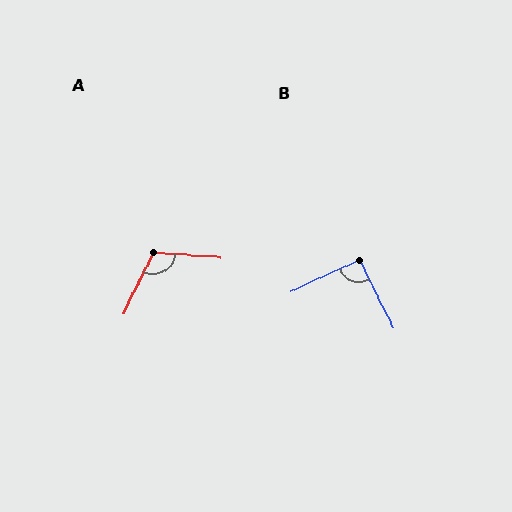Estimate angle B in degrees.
Approximately 91 degrees.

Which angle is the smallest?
B, at approximately 91 degrees.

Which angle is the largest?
A, at approximately 112 degrees.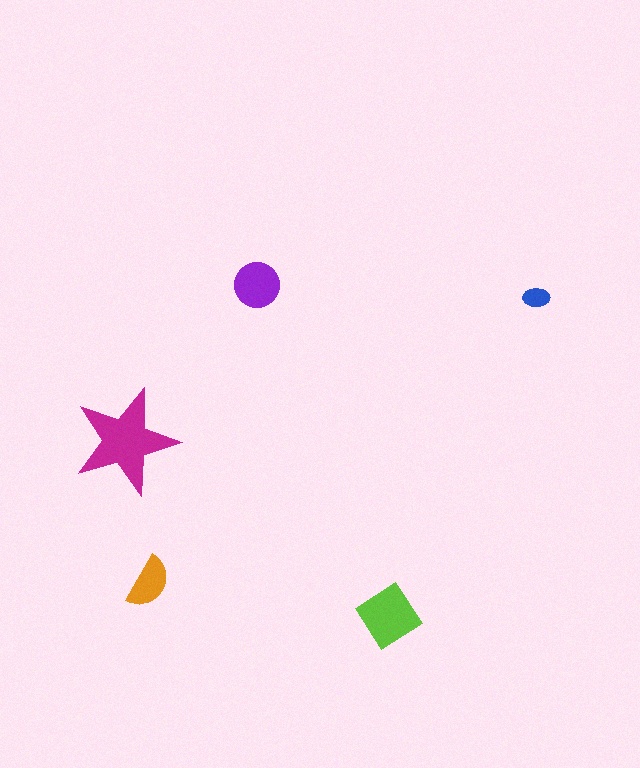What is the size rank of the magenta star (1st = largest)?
1st.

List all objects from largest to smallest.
The magenta star, the lime diamond, the purple circle, the orange semicircle, the blue ellipse.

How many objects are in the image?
There are 5 objects in the image.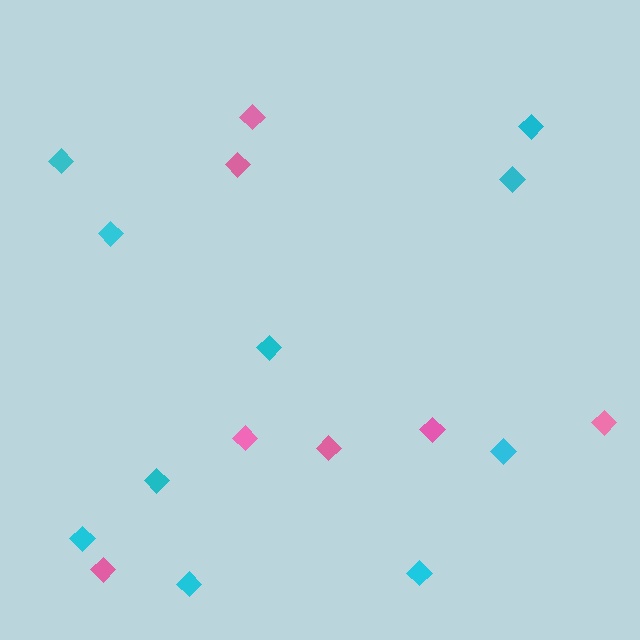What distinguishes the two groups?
There are 2 groups: one group of pink diamonds (7) and one group of cyan diamonds (10).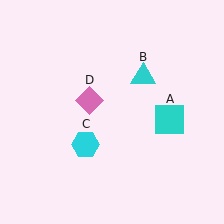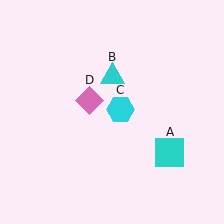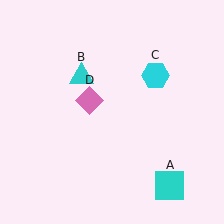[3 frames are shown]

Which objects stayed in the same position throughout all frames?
Pink diamond (object D) remained stationary.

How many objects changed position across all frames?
3 objects changed position: cyan square (object A), cyan triangle (object B), cyan hexagon (object C).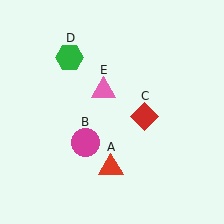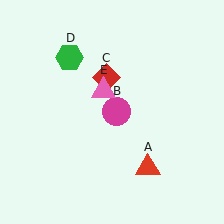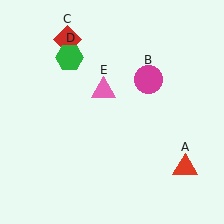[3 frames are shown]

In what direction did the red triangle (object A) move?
The red triangle (object A) moved right.